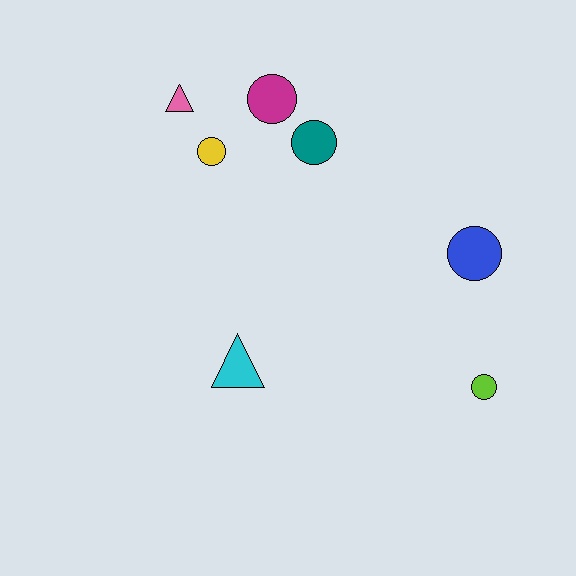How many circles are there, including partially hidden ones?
There are 5 circles.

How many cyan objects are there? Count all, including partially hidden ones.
There is 1 cyan object.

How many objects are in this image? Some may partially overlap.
There are 7 objects.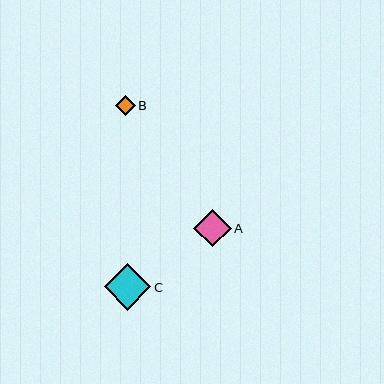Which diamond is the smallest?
Diamond B is the smallest with a size of approximately 20 pixels.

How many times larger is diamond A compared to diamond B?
Diamond A is approximately 1.9 times the size of diamond B.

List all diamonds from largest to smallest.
From largest to smallest: C, A, B.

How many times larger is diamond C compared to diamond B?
Diamond C is approximately 2.3 times the size of diamond B.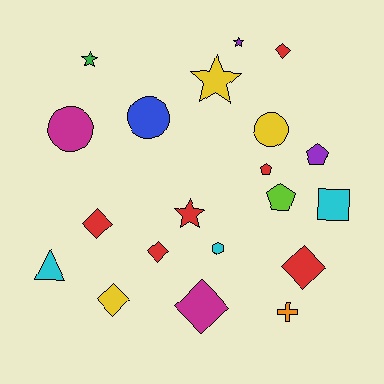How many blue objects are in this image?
There is 1 blue object.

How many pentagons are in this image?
There are 3 pentagons.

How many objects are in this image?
There are 20 objects.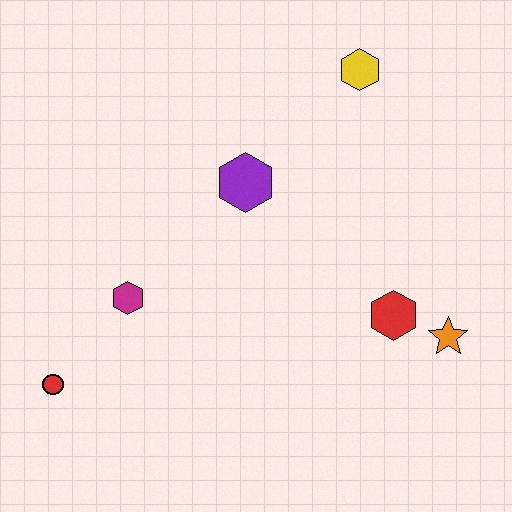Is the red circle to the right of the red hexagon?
No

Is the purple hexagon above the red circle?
Yes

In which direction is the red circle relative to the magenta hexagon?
The red circle is below the magenta hexagon.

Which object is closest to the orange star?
The red hexagon is closest to the orange star.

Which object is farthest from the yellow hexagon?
The red circle is farthest from the yellow hexagon.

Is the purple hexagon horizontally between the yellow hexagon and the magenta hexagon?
Yes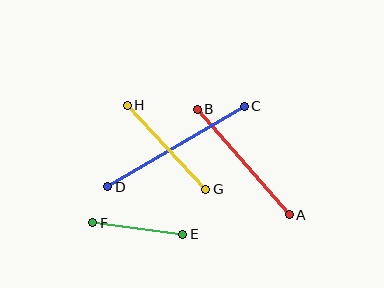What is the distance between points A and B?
The distance is approximately 140 pixels.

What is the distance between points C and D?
The distance is approximately 158 pixels.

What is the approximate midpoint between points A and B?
The midpoint is at approximately (243, 162) pixels.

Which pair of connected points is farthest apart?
Points C and D are farthest apart.